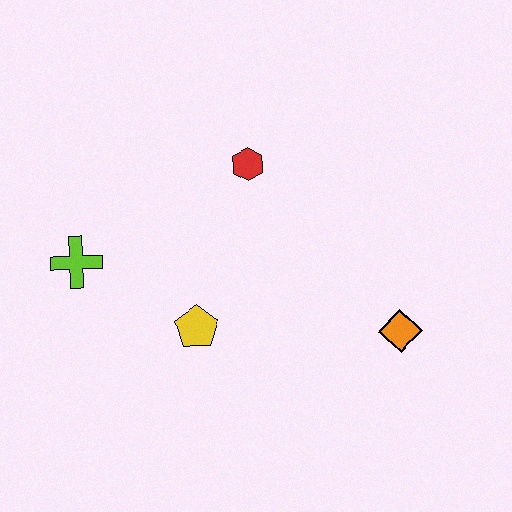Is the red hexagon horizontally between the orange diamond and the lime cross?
Yes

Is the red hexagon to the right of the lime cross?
Yes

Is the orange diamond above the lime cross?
No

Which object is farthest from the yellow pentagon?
The orange diamond is farthest from the yellow pentagon.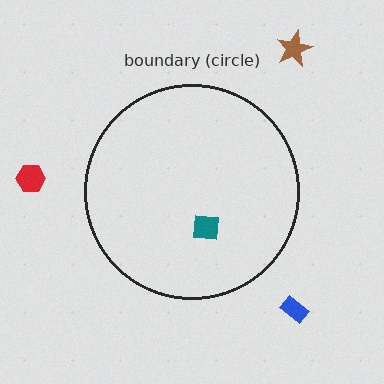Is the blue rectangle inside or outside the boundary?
Outside.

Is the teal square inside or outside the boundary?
Inside.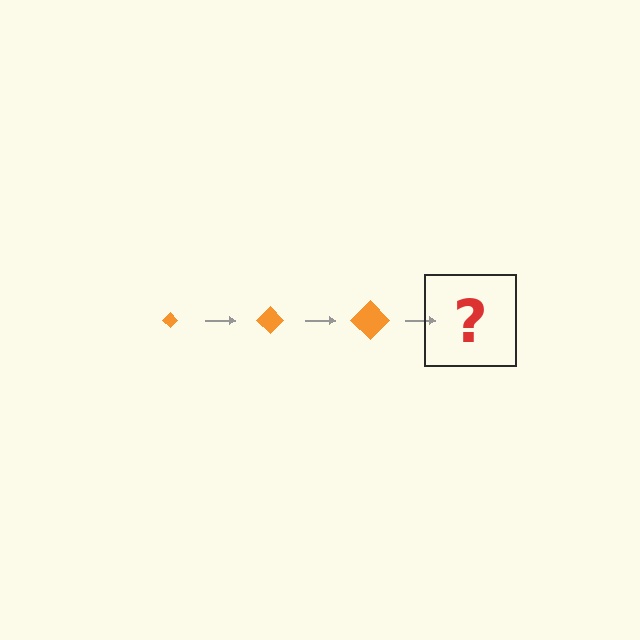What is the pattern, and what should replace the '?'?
The pattern is that the diamond gets progressively larger each step. The '?' should be an orange diamond, larger than the previous one.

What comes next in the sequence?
The next element should be an orange diamond, larger than the previous one.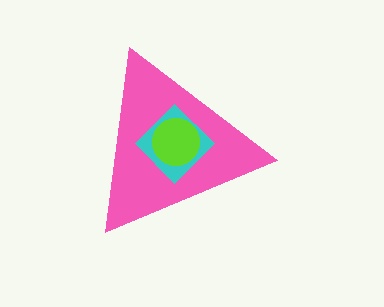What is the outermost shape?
The pink triangle.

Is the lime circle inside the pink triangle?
Yes.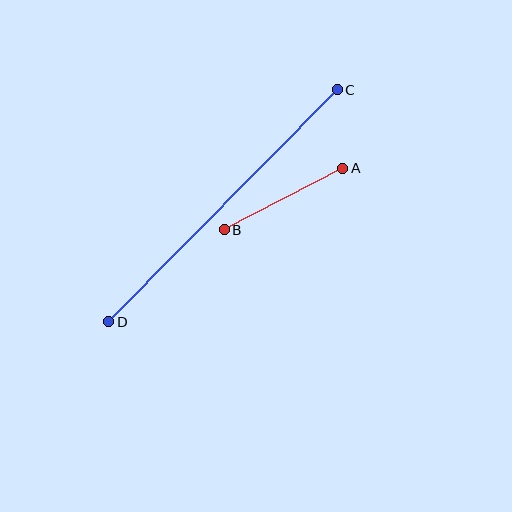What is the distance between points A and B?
The distance is approximately 133 pixels.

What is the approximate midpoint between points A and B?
The midpoint is at approximately (283, 199) pixels.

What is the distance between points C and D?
The distance is approximately 325 pixels.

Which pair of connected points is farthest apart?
Points C and D are farthest apart.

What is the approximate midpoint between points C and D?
The midpoint is at approximately (223, 206) pixels.